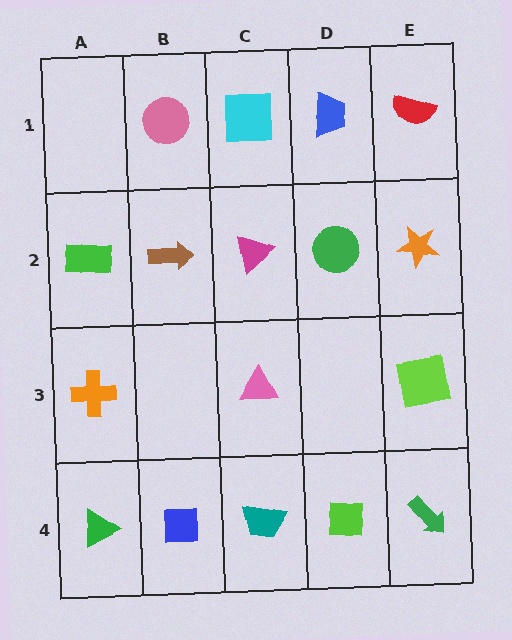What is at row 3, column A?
An orange cross.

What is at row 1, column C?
A cyan square.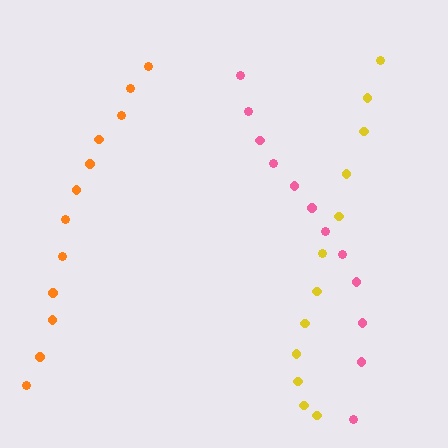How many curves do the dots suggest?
There are 3 distinct paths.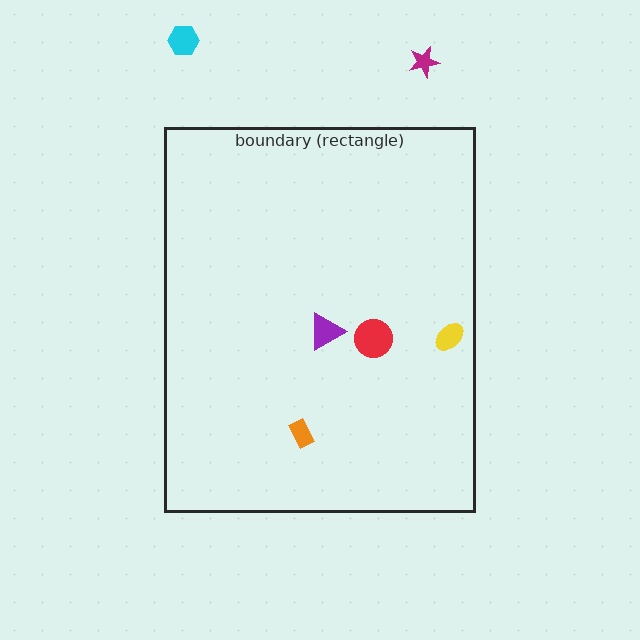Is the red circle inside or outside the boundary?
Inside.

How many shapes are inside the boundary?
4 inside, 2 outside.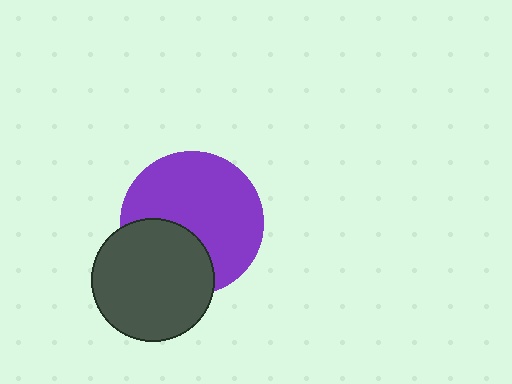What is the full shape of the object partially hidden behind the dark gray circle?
The partially hidden object is a purple circle.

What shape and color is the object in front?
The object in front is a dark gray circle.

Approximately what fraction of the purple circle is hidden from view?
Roughly 32% of the purple circle is hidden behind the dark gray circle.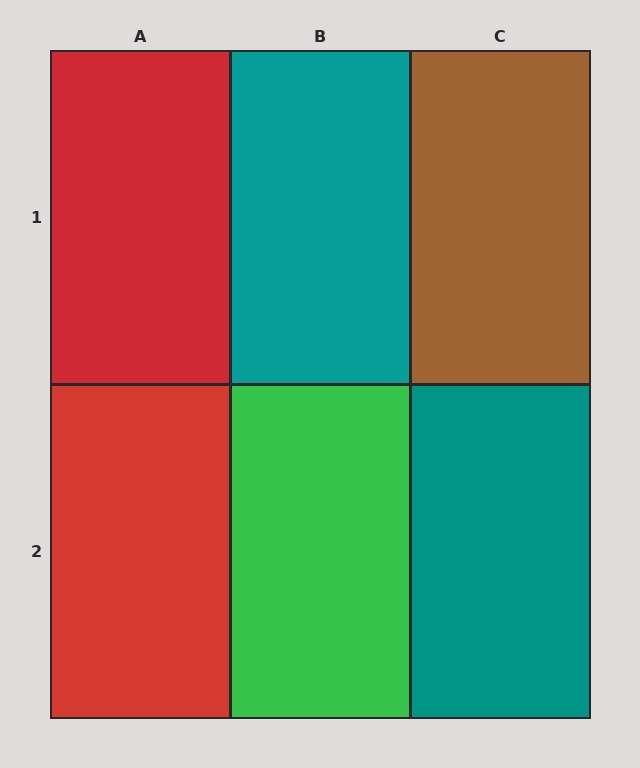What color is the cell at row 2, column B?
Green.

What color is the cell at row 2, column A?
Red.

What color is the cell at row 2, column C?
Teal.